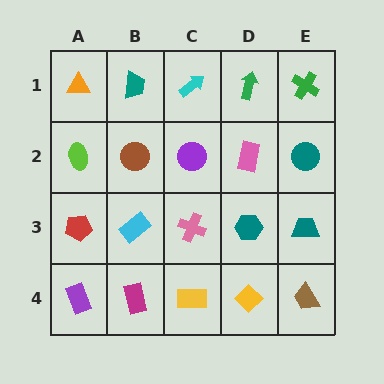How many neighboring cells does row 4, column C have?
3.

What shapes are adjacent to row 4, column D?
A teal hexagon (row 3, column D), a yellow rectangle (row 4, column C), a brown trapezoid (row 4, column E).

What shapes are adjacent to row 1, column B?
A brown circle (row 2, column B), an orange triangle (row 1, column A), a cyan arrow (row 1, column C).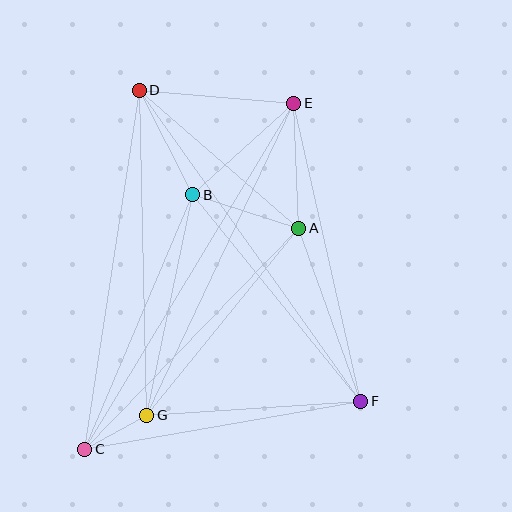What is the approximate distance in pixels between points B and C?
The distance between B and C is approximately 277 pixels.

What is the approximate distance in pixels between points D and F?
The distance between D and F is approximately 382 pixels.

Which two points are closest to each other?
Points C and G are closest to each other.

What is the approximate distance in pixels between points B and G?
The distance between B and G is approximately 225 pixels.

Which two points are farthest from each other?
Points C and E are farthest from each other.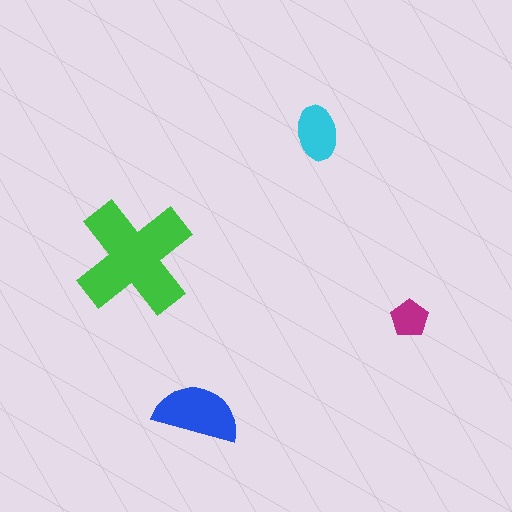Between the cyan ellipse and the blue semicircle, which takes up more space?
The blue semicircle.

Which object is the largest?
The green cross.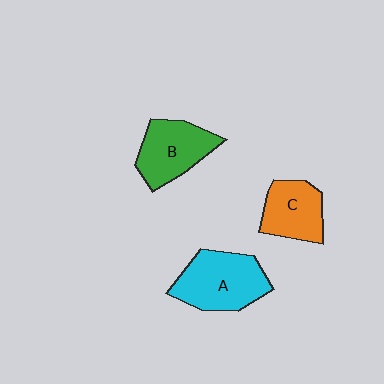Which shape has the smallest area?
Shape C (orange).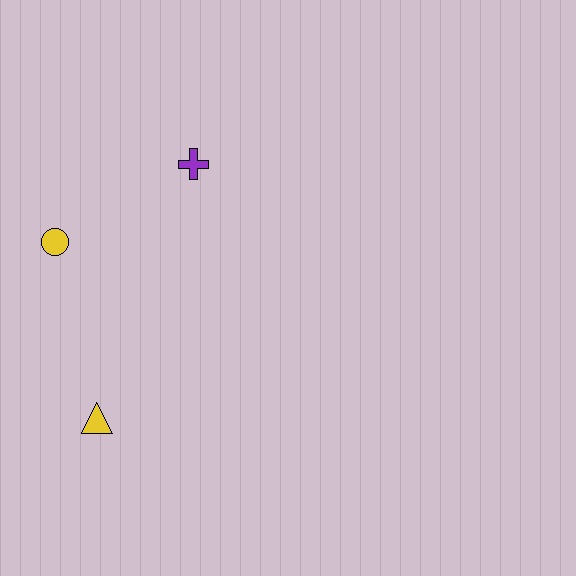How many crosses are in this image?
There is 1 cross.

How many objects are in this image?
There are 3 objects.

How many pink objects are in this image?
There are no pink objects.